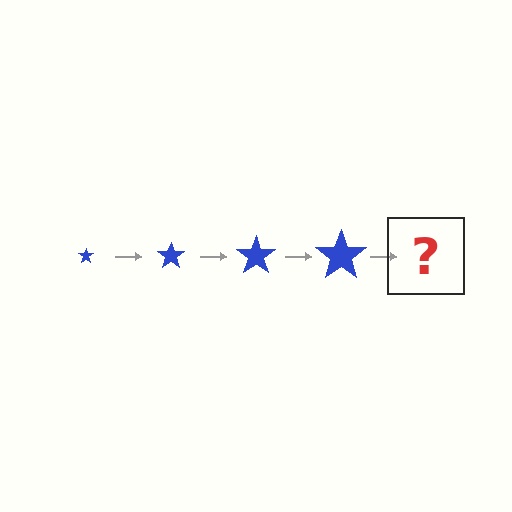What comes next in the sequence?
The next element should be a blue star, larger than the previous one.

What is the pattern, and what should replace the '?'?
The pattern is that the star gets progressively larger each step. The '?' should be a blue star, larger than the previous one.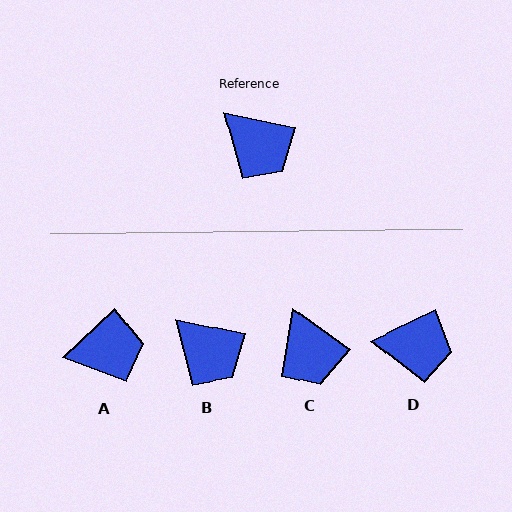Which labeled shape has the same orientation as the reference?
B.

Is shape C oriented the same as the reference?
No, it is off by about 24 degrees.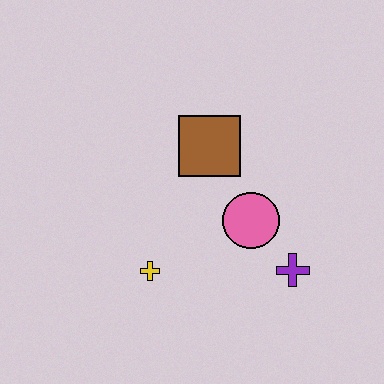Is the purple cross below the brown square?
Yes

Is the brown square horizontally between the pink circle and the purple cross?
No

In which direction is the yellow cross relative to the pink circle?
The yellow cross is to the left of the pink circle.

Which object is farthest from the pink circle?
The yellow cross is farthest from the pink circle.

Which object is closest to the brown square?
The pink circle is closest to the brown square.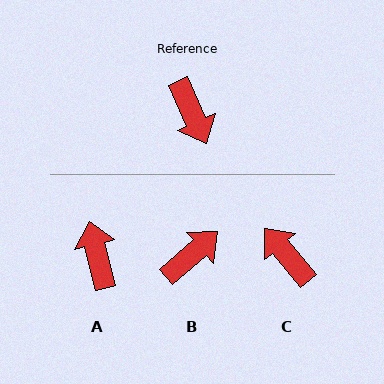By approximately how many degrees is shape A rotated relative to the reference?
Approximately 169 degrees counter-clockwise.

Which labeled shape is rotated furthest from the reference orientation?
A, about 169 degrees away.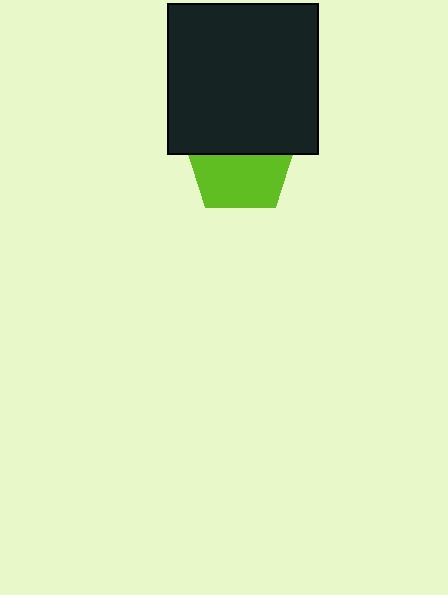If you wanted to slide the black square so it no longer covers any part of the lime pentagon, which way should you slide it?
Slide it up — that is the most direct way to separate the two shapes.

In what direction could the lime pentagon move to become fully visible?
The lime pentagon could move down. That would shift it out from behind the black square entirely.